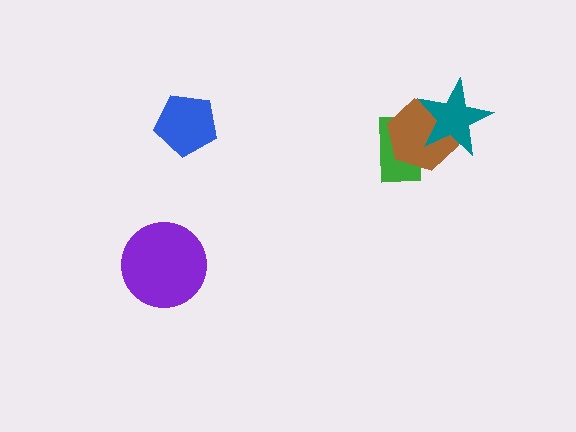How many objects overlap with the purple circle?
0 objects overlap with the purple circle.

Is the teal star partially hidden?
No, no other shape covers it.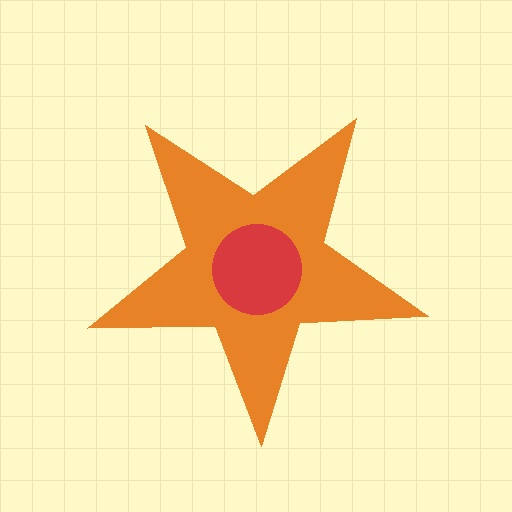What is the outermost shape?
The orange star.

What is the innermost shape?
The red circle.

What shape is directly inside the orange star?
The red circle.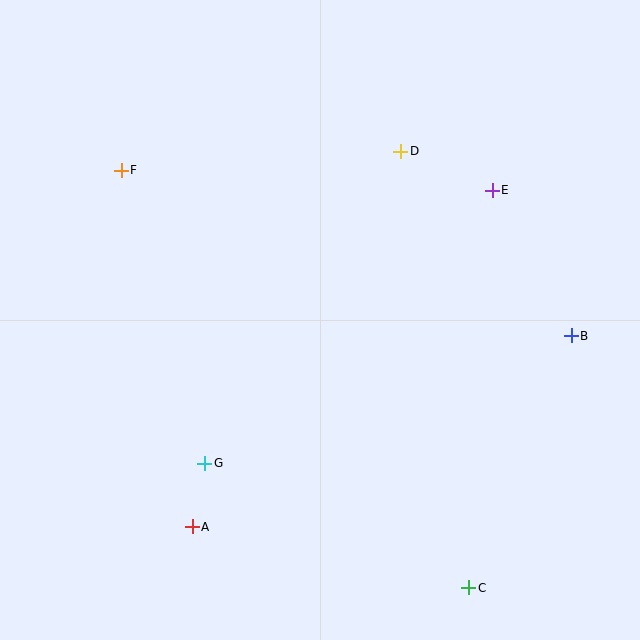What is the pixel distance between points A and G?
The distance between A and G is 65 pixels.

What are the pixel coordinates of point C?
Point C is at (469, 588).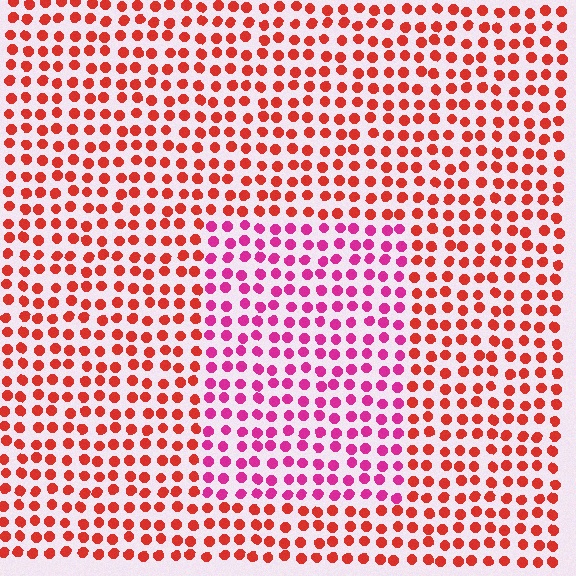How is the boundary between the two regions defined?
The boundary is defined purely by a slight shift in hue (about 41 degrees). Spacing, size, and orientation are identical on both sides.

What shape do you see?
I see a rectangle.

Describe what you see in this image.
The image is filled with small red elements in a uniform arrangement. A rectangle-shaped region is visible where the elements are tinted to a slightly different hue, forming a subtle color boundary.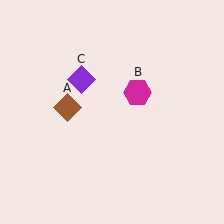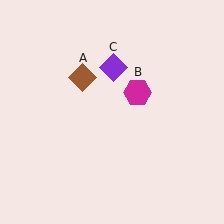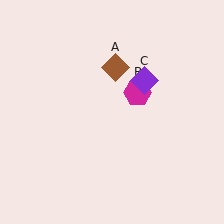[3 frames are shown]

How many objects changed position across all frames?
2 objects changed position: brown diamond (object A), purple diamond (object C).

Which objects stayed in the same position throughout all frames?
Magenta hexagon (object B) remained stationary.